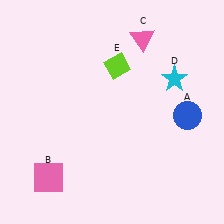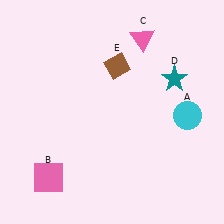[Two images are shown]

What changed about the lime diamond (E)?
In Image 1, E is lime. In Image 2, it changed to brown.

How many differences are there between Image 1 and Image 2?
There are 3 differences between the two images.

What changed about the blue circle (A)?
In Image 1, A is blue. In Image 2, it changed to cyan.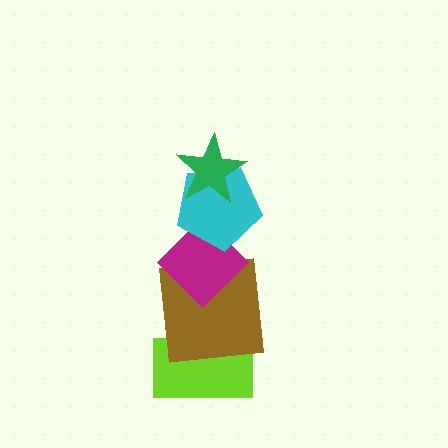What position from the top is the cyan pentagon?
The cyan pentagon is 2nd from the top.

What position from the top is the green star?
The green star is 1st from the top.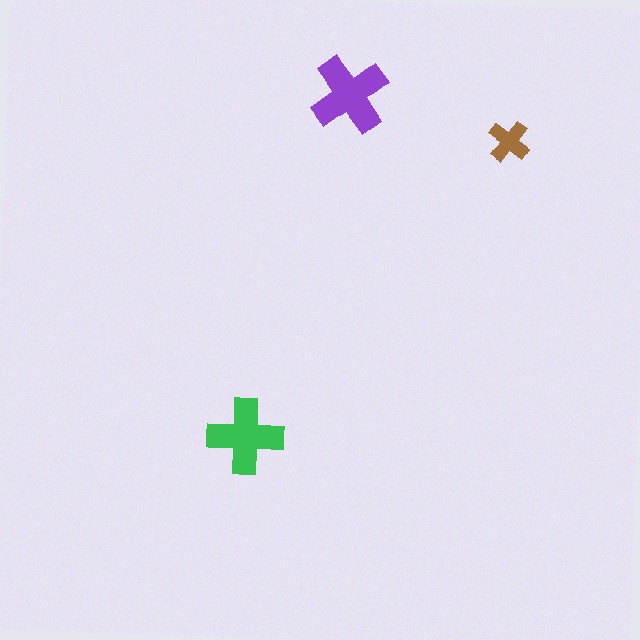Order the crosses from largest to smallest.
the purple one, the green one, the brown one.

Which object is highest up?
The purple cross is topmost.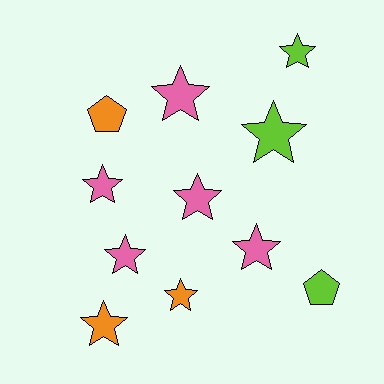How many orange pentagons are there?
There is 1 orange pentagon.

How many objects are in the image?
There are 11 objects.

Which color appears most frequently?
Pink, with 5 objects.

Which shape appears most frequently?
Star, with 9 objects.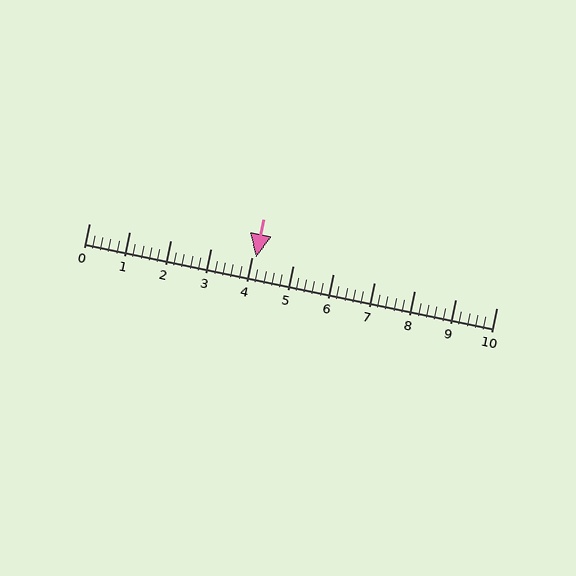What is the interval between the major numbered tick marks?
The major tick marks are spaced 1 units apart.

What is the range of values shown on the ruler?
The ruler shows values from 0 to 10.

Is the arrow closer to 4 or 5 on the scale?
The arrow is closer to 4.